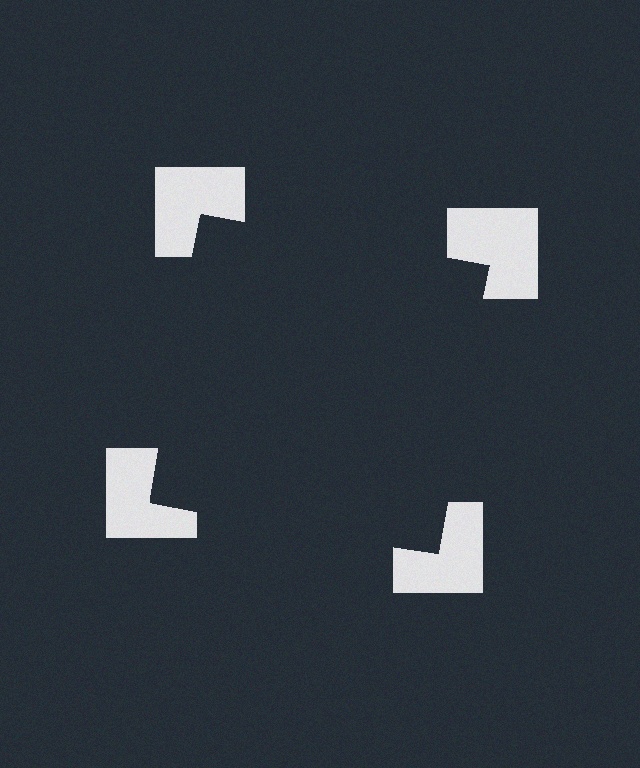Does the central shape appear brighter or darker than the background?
It typically appears slightly darker than the background, even though no actual brightness change is drawn.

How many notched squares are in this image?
There are 4 — one at each vertex of the illusory square.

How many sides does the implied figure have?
4 sides.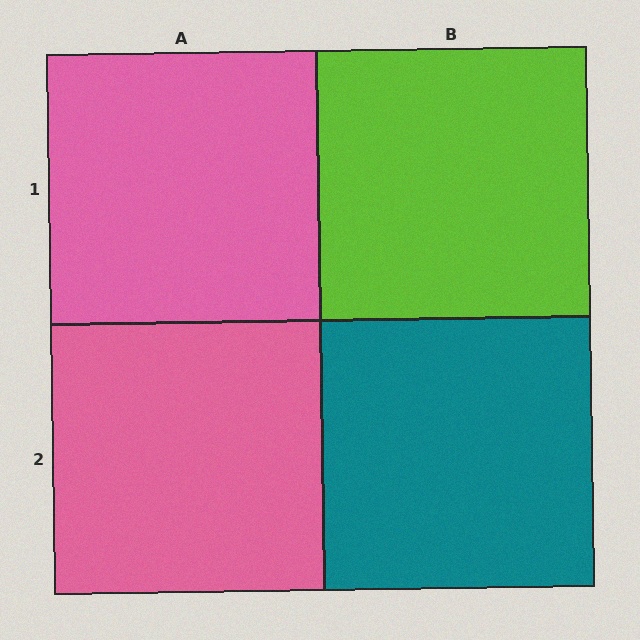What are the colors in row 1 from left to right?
Pink, lime.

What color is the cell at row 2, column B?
Teal.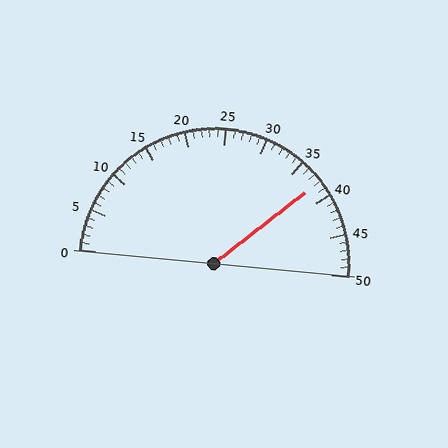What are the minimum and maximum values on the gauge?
The gauge ranges from 0 to 50.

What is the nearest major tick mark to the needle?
The nearest major tick mark is 40.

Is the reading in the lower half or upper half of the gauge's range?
The reading is in the upper half of the range (0 to 50).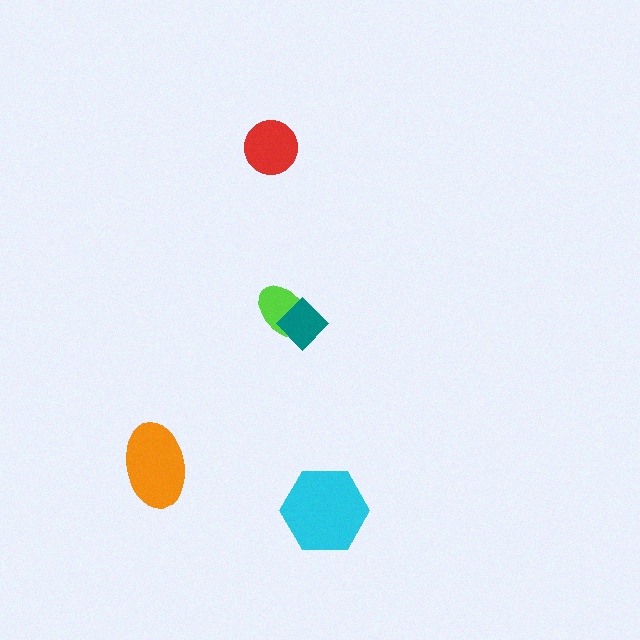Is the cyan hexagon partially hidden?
No, no other shape covers it.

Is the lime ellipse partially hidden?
Yes, it is partially covered by another shape.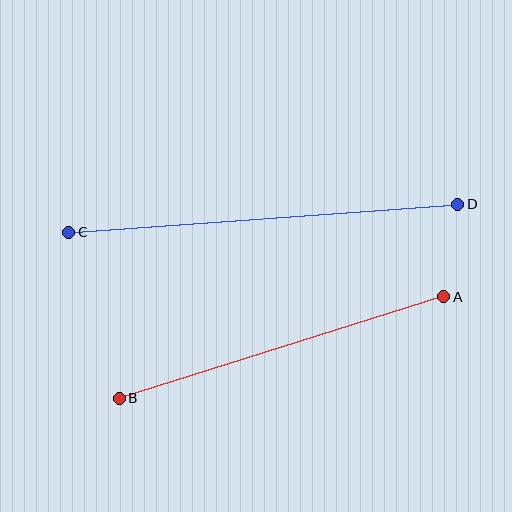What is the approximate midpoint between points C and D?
The midpoint is at approximately (263, 218) pixels.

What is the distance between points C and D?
The distance is approximately 390 pixels.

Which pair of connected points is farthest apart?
Points C and D are farthest apart.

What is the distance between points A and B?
The distance is approximately 340 pixels.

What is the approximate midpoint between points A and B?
The midpoint is at approximately (282, 348) pixels.